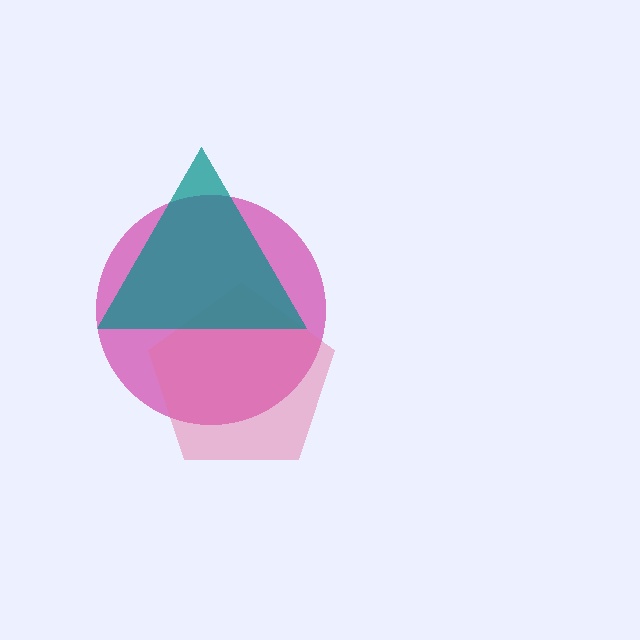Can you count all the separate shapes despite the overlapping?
Yes, there are 3 separate shapes.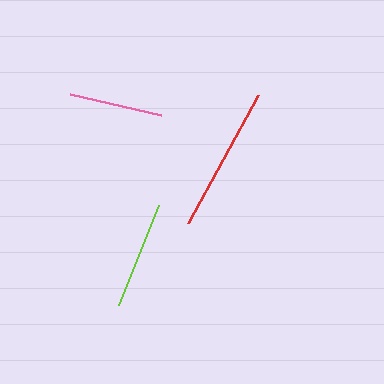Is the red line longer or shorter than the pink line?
The red line is longer than the pink line.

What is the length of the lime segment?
The lime segment is approximately 107 pixels long.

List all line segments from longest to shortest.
From longest to shortest: red, lime, pink.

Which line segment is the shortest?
The pink line is the shortest at approximately 93 pixels.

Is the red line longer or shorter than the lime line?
The red line is longer than the lime line.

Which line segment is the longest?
The red line is the longest at approximately 146 pixels.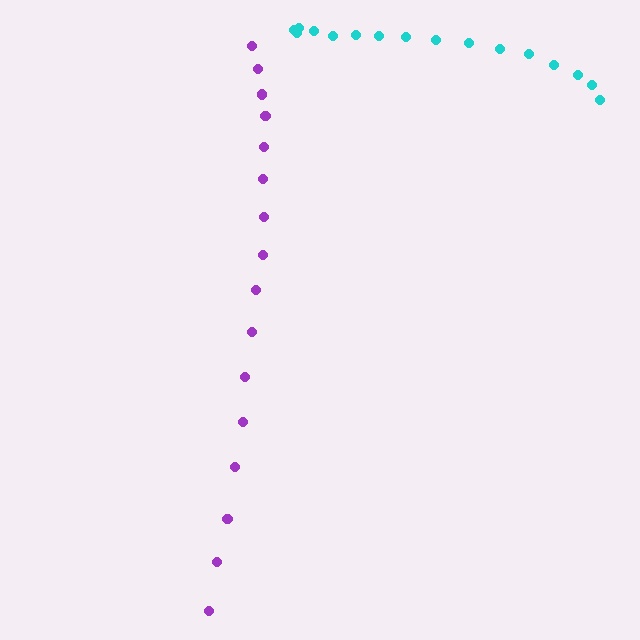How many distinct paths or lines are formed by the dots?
There are 2 distinct paths.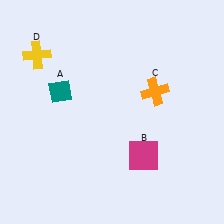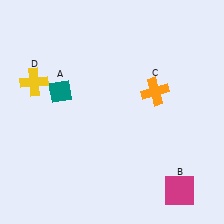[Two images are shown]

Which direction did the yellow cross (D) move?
The yellow cross (D) moved down.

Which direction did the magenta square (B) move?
The magenta square (B) moved right.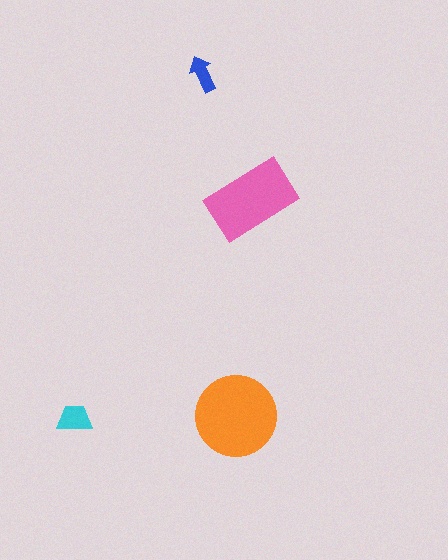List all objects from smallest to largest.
The blue arrow, the cyan trapezoid, the pink rectangle, the orange circle.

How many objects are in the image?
There are 4 objects in the image.